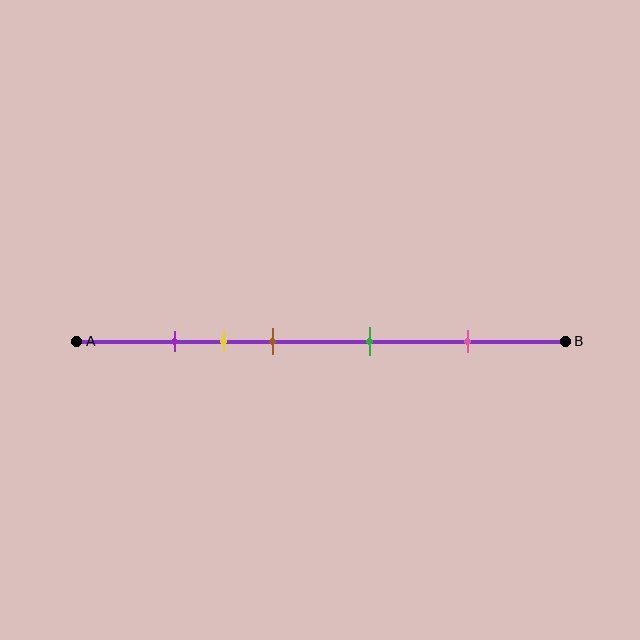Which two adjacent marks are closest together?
The purple and yellow marks are the closest adjacent pair.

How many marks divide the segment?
There are 5 marks dividing the segment.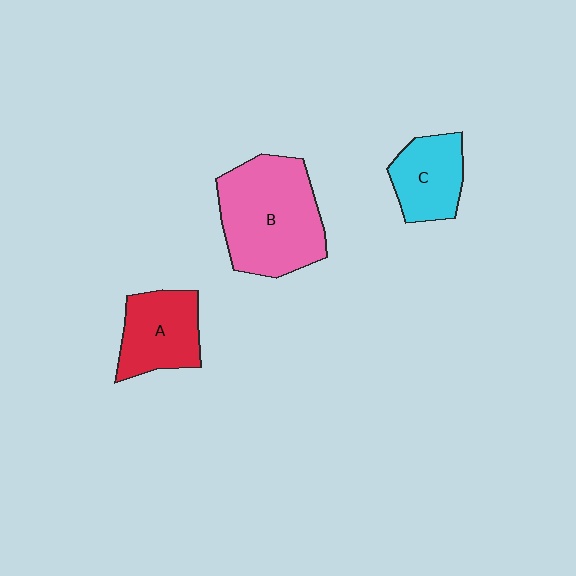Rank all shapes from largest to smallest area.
From largest to smallest: B (pink), A (red), C (cyan).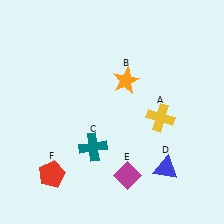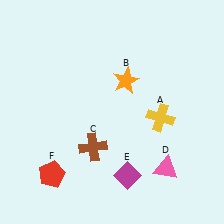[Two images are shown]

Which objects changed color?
C changed from teal to brown. D changed from blue to pink.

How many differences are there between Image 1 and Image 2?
There are 2 differences between the two images.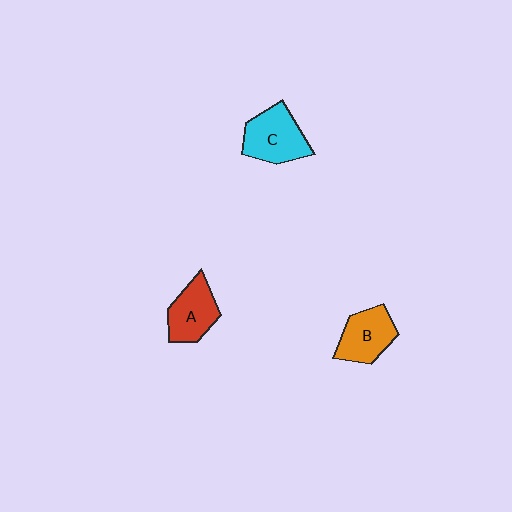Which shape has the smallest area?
Shape A (red).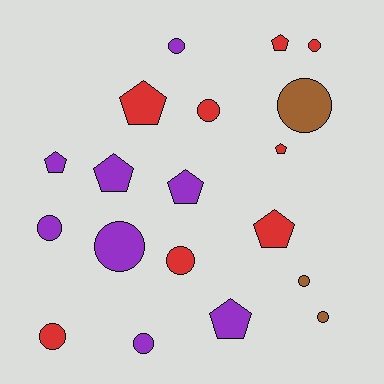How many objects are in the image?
There are 19 objects.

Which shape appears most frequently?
Circle, with 11 objects.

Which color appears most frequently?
Red, with 8 objects.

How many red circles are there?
There are 4 red circles.